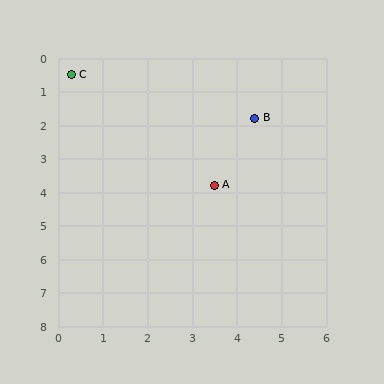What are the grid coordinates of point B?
Point B is at approximately (4.4, 1.8).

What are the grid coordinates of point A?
Point A is at approximately (3.5, 3.8).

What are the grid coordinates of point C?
Point C is at approximately (0.3, 0.5).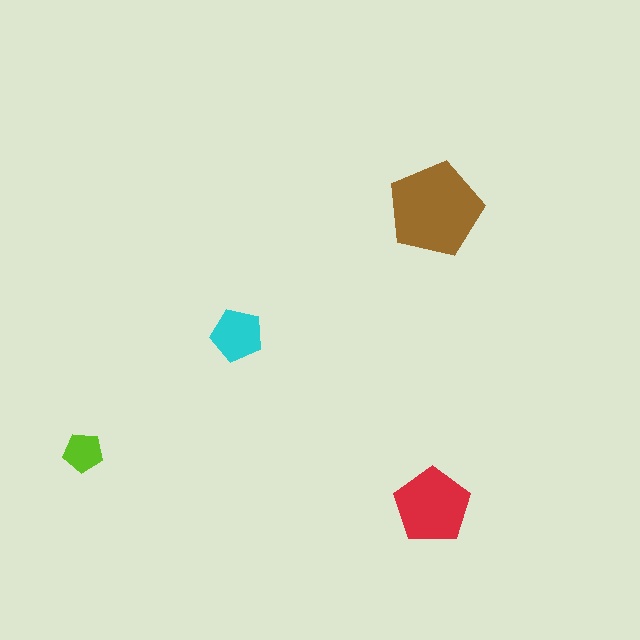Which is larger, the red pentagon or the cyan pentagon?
The red one.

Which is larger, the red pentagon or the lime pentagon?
The red one.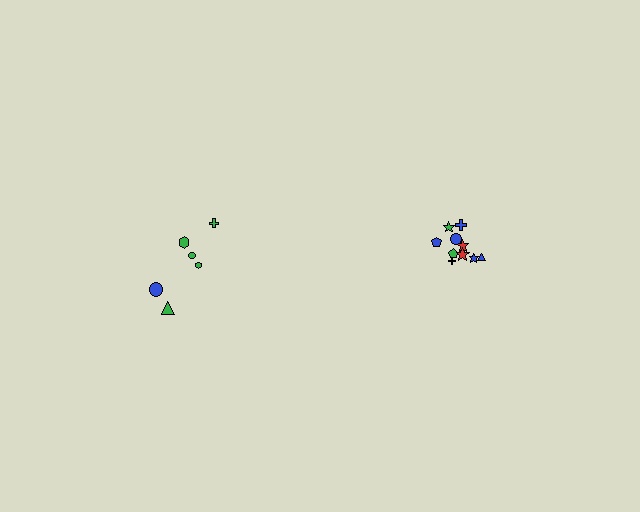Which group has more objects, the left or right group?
The right group.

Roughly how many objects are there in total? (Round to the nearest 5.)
Roughly 15 objects in total.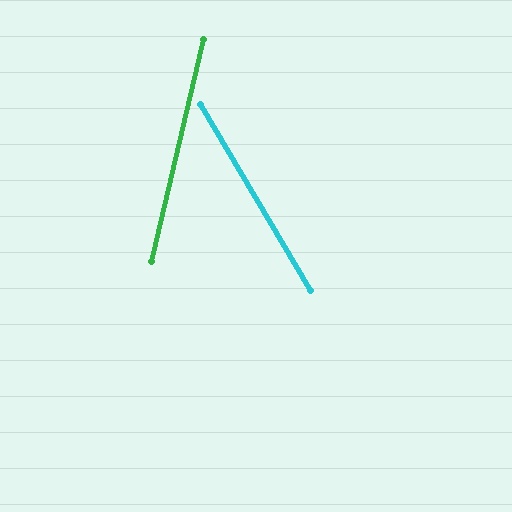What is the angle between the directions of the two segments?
Approximately 44 degrees.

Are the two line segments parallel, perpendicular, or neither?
Neither parallel nor perpendicular — they differ by about 44°.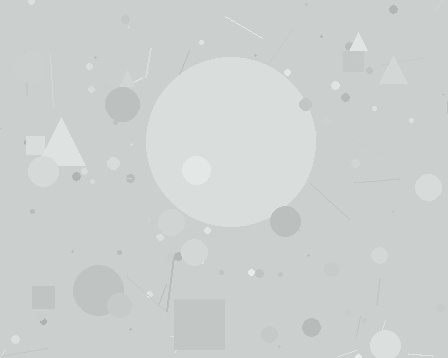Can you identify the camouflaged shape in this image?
The camouflaged shape is a circle.